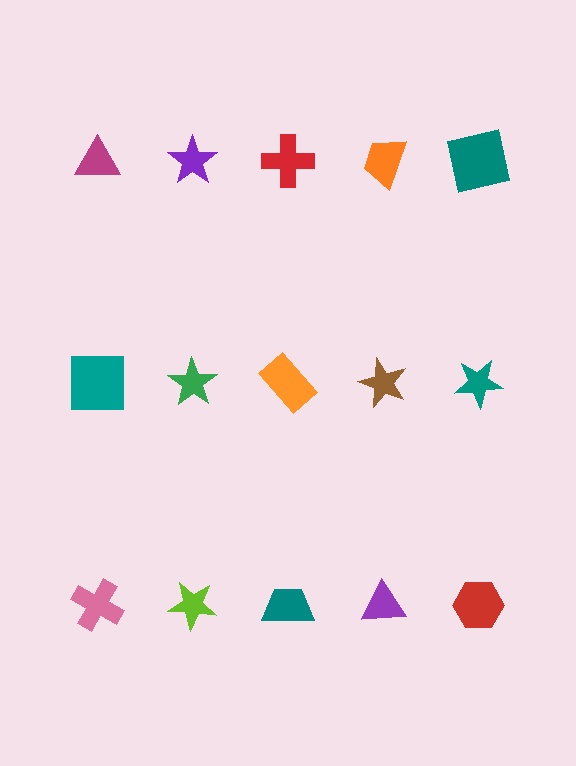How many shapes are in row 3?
5 shapes.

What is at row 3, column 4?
A purple triangle.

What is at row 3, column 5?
A red hexagon.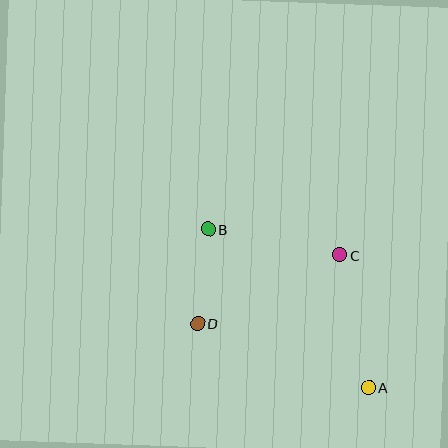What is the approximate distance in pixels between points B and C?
The distance between B and C is approximately 134 pixels.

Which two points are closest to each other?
Points B and D are closest to each other.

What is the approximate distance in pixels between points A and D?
The distance between A and D is approximately 182 pixels.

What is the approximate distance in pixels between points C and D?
The distance between C and D is approximately 158 pixels.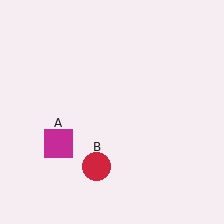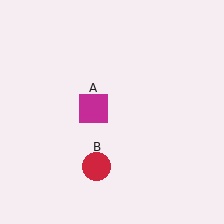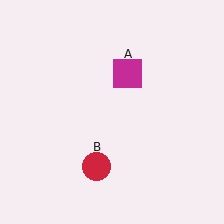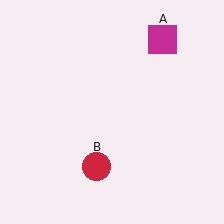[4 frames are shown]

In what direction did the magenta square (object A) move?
The magenta square (object A) moved up and to the right.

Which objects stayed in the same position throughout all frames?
Red circle (object B) remained stationary.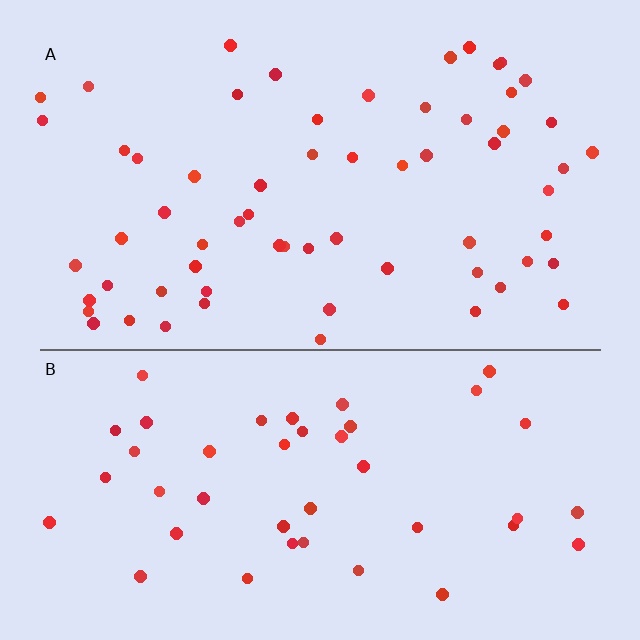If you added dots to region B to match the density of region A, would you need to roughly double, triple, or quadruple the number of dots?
Approximately double.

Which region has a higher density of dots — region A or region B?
A (the top).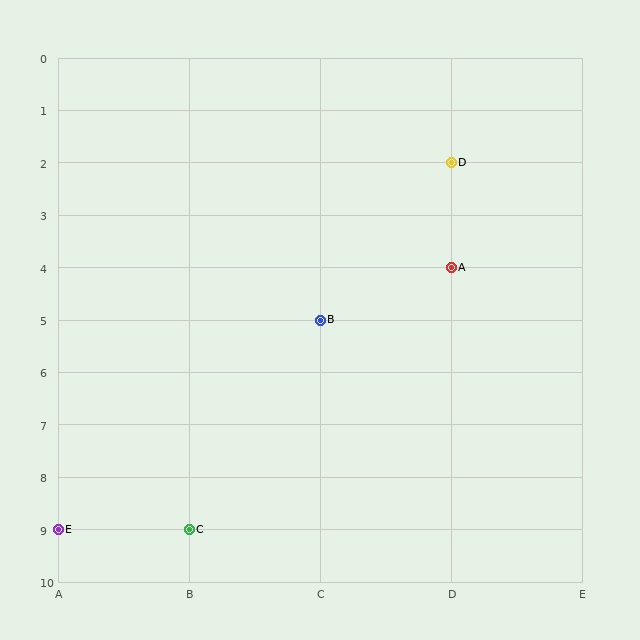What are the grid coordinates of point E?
Point E is at grid coordinates (A, 9).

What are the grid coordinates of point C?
Point C is at grid coordinates (B, 9).